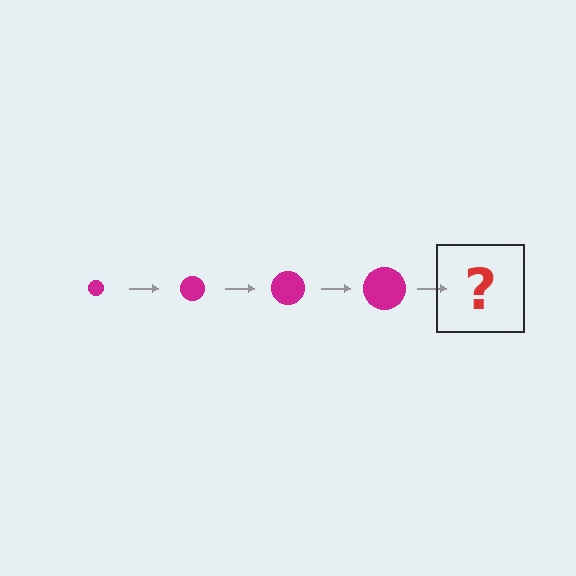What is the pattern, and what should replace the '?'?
The pattern is that the circle gets progressively larger each step. The '?' should be a magenta circle, larger than the previous one.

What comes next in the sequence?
The next element should be a magenta circle, larger than the previous one.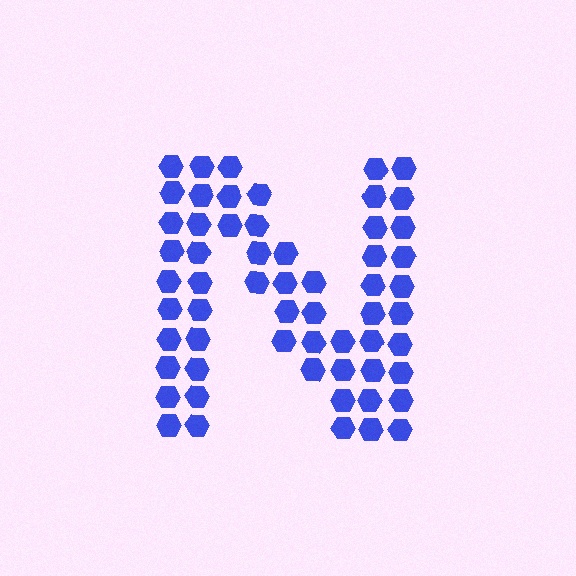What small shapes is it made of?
It is made of small hexagons.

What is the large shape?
The large shape is the letter N.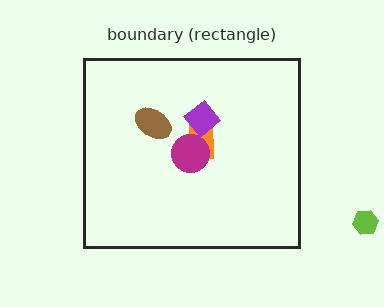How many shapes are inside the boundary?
4 inside, 1 outside.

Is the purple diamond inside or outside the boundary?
Inside.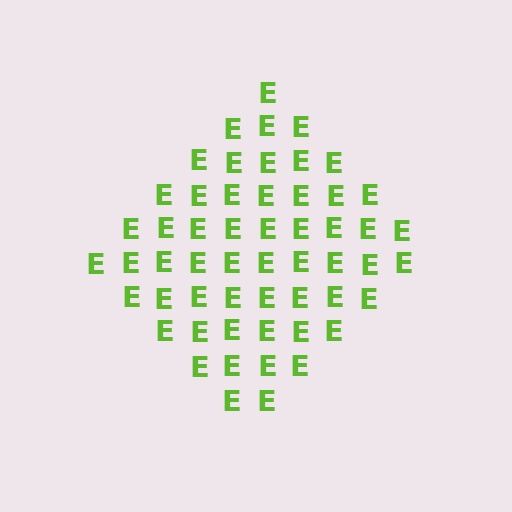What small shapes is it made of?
It is made of small letter E's.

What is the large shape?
The large shape is a diamond.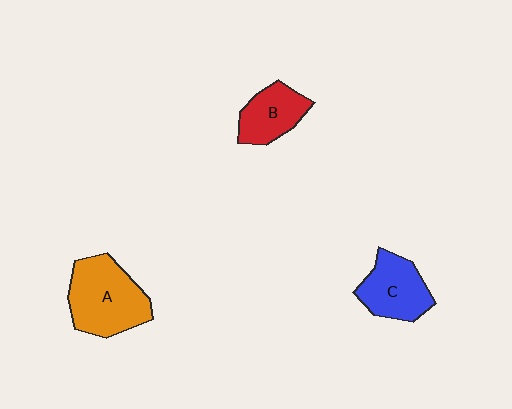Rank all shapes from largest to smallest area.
From largest to smallest: A (orange), C (blue), B (red).